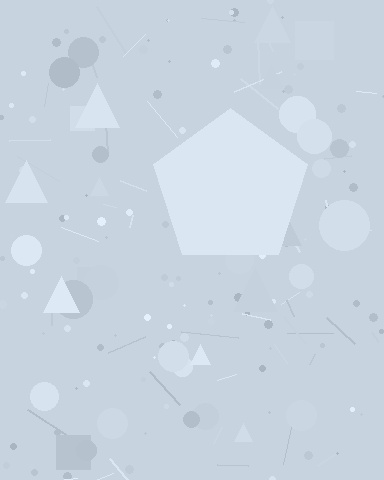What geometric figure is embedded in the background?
A pentagon is embedded in the background.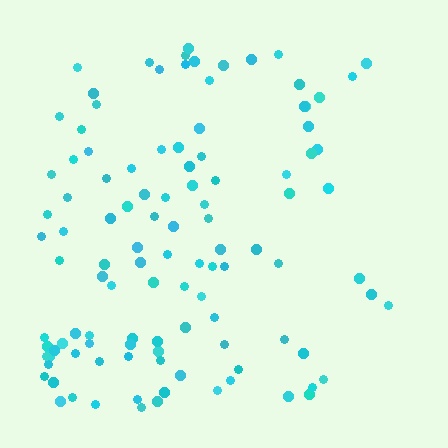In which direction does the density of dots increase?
From right to left, with the left side densest.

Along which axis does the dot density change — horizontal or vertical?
Horizontal.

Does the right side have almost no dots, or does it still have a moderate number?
Still a moderate number, just noticeably fewer than the left.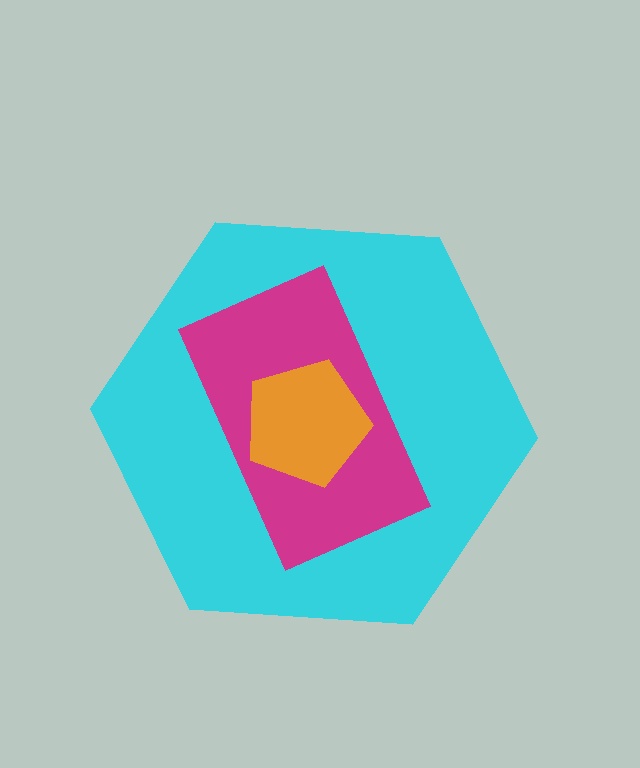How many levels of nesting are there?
3.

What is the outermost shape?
The cyan hexagon.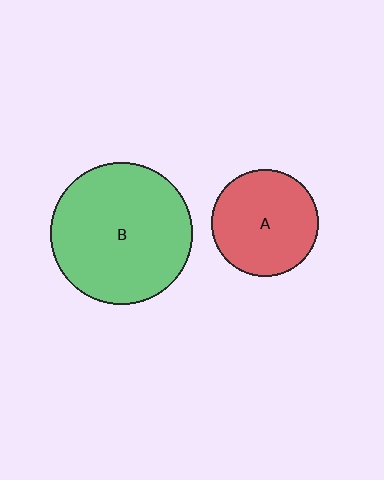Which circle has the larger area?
Circle B (green).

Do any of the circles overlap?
No, none of the circles overlap.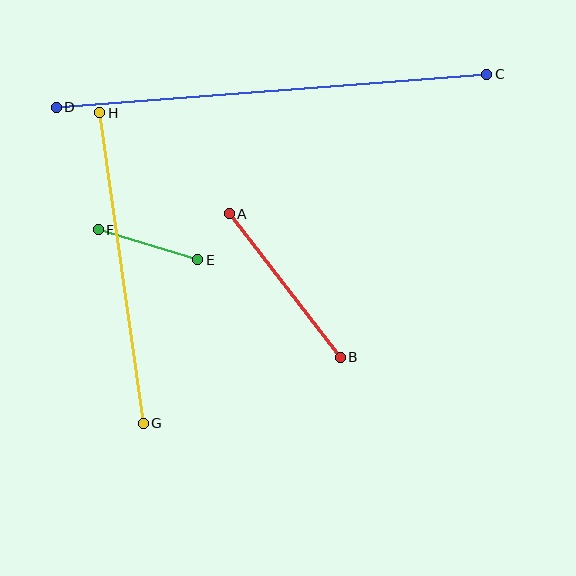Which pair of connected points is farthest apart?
Points C and D are farthest apart.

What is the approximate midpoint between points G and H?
The midpoint is at approximately (121, 268) pixels.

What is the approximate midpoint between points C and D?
The midpoint is at approximately (271, 91) pixels.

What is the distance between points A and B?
The distance is approximately 182 pixels.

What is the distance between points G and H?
The distance is approximately 314 pixels.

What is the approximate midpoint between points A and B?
The midpoint is at approximately (285, 285) pixels.